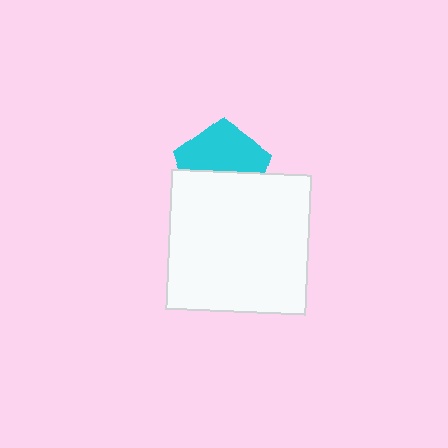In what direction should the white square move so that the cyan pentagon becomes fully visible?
The white square should move down. That is the shortest direction to clear the overlap and leave the cyan pentagon fully visible.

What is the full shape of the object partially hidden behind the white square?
The partially hidden object is a cyan pentagon.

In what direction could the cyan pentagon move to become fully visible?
The cyan pentagon could move up. That would shift it out from behind the white square entirely.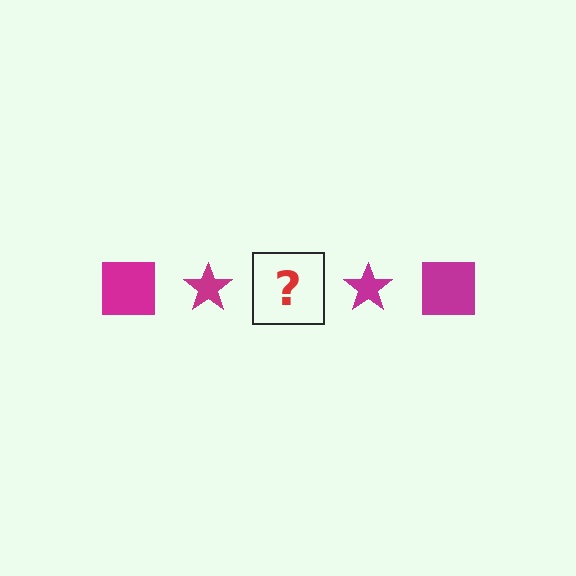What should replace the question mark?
The question mark should be replaced with a magenta square.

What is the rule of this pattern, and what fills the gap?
The rule is that the pattern cycles through square, star shapes in magenta. The gap should be filled with a magenta square.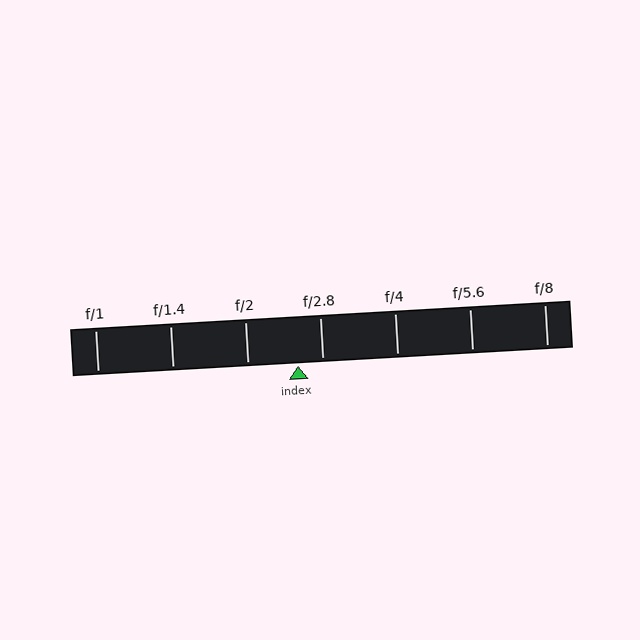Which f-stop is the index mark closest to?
The index mark is closest to f/2.8.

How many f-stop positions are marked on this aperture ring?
There are 7 f-stop positions marked.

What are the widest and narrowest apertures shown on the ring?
The widest aperture shown is f/1 and the narrowest is f/8.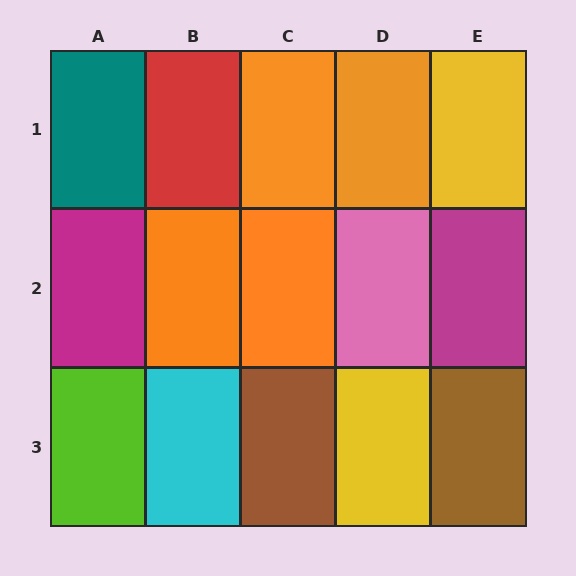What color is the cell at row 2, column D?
Pink.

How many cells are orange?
4 cells are orange.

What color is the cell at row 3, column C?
Brown.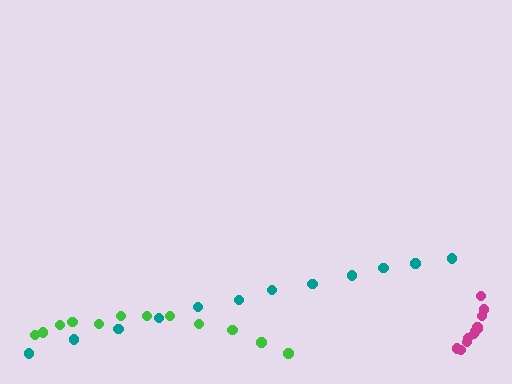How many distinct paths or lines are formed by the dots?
There are 3 distinct paths.